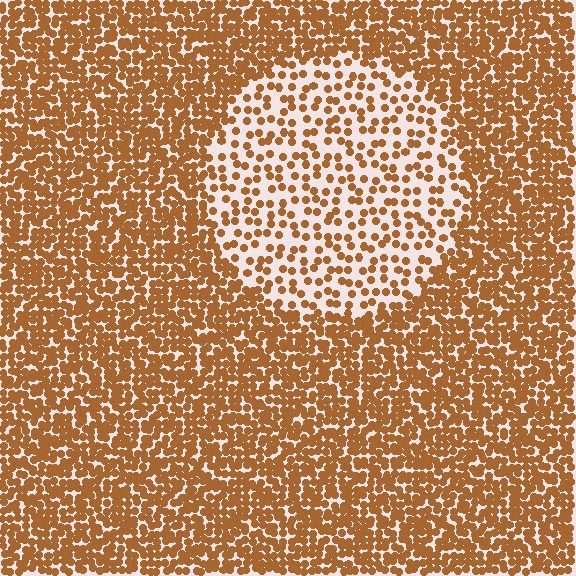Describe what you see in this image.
The image contains small brown elements arranged at two different densities. A circle-shaped region is visible where the elements are less densely packed than the surrounding area.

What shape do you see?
I see a circle.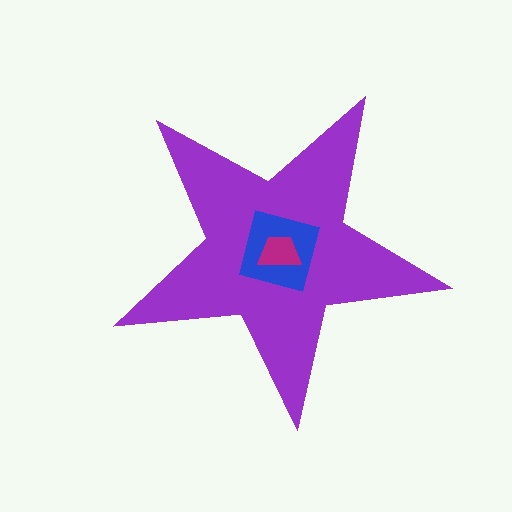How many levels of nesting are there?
3.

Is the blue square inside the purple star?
Yes.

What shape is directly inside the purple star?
The blue square.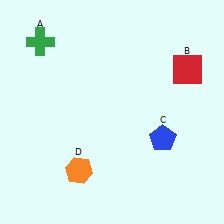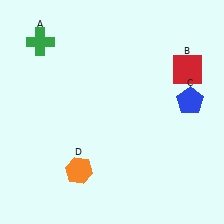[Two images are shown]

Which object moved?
The blue pentagon (C) moved up.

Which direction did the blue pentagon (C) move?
The blue pentagon (C) moved up.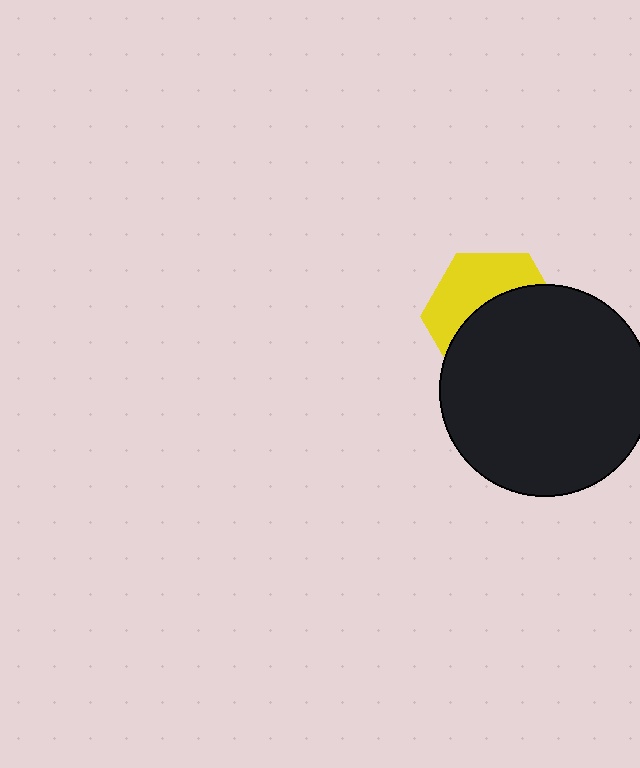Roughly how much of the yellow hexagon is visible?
A small part of it is visible (roughly 42%).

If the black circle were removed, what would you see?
You would see the complete yellow hexagon.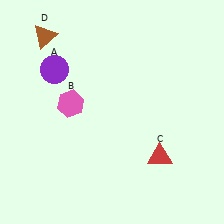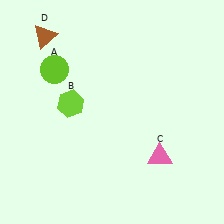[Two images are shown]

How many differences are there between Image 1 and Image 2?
There are 3 differences between the two images.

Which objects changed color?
A changed from purple to lime. B changed from pink to lime. C changed from red to pink.